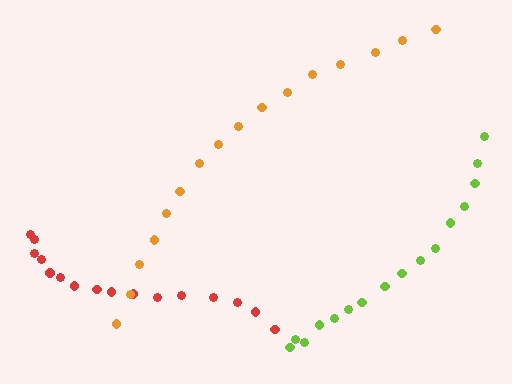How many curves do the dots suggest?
There are 3 distinct paths.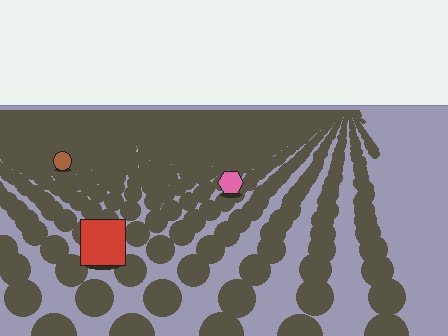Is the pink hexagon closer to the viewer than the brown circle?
Yes. The pink hexagon is closer — you can tell from the texture gradient: the ground texture is coarser near it.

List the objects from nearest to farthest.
From nearest to farthest: the red square, the pink hexagon, the brown circle.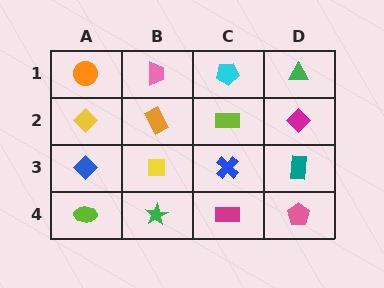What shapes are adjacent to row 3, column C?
A lime rectangle (row 2, column C), a magenta rectangle (row 4, column C), a yellow square (row 3, column B), a teal rectangle (row 3, column D).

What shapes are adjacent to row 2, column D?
A green triangle (row 1, column D), a teal rectangle (row 3, column D), a lime rectangle (row 2, column C).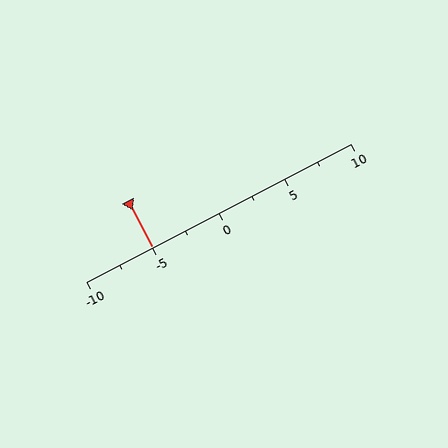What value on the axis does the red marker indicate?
The marker indicates approximately -5.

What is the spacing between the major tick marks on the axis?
The major ticks are spaced 5 apart.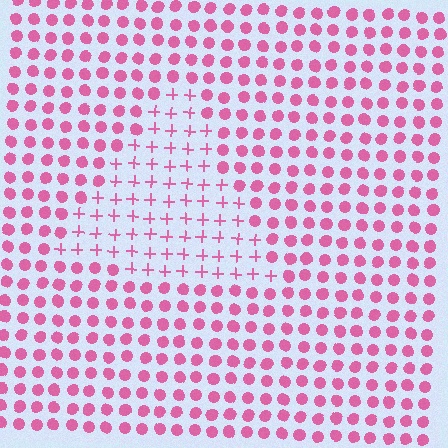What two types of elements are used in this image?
The image uses plus signs inside the triangle region and circles outside it.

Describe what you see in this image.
The image is filled with small pink elements arranged in a uniform grid. A triangle-shaped region contains plus signs, while the surrounding area contains circles. The boundary is defined purely by the change in element shape.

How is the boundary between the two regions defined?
The boundary is defined by a change in element shape: plus signs inside vs. circles outside. All elements share the same color and spacing.